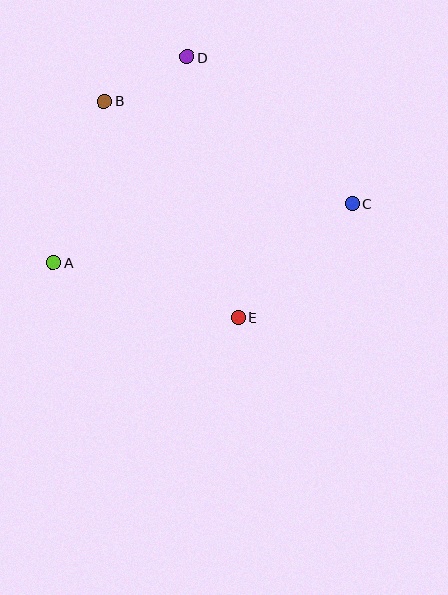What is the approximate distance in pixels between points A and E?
The distance between A and E is approximately 193 pixels.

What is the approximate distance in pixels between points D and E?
The distance between D and E is approximately 266 pixels.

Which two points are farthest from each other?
Points A and C are farthest from each other.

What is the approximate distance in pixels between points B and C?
The distance between B and C is approximately 269 pixels.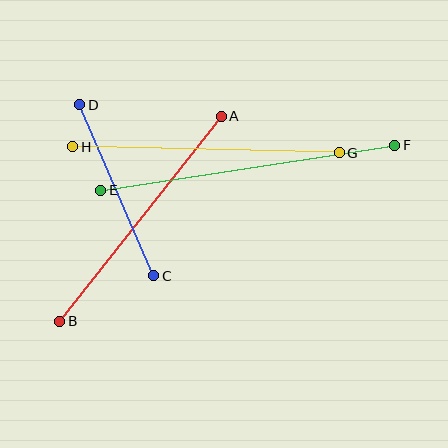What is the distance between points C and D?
The distance is approximately 186 pixels.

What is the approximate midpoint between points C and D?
The midpoint is at approximately (117, 190) pixels.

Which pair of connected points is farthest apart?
Points E and F are farthest apart.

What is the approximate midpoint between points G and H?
The midpoint is at approximately (206, 150) pixels.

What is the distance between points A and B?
The distance is approximately 261 pixels.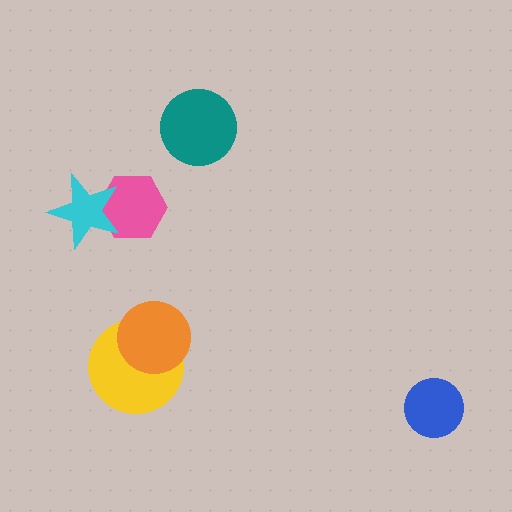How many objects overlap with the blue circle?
0 objects overlap with the blue circle.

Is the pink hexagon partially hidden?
Yes, it is partially covered by another shape.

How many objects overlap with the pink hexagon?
1 object overlaps with the pink hexagon.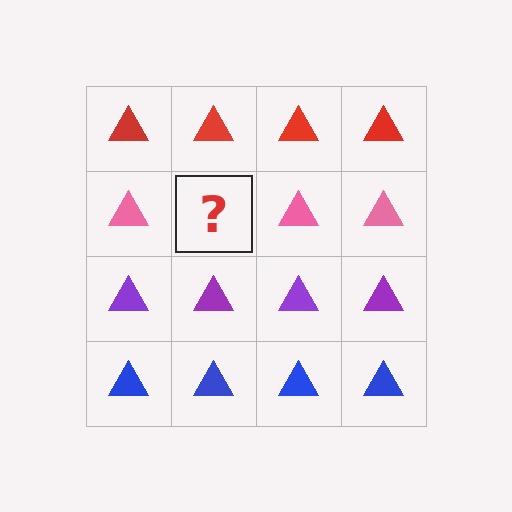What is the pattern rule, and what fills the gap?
The rule is that each row has a consistent color. The gap should be filled with a pink triangle.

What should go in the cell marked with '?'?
The missing cell should contain a pink triangle.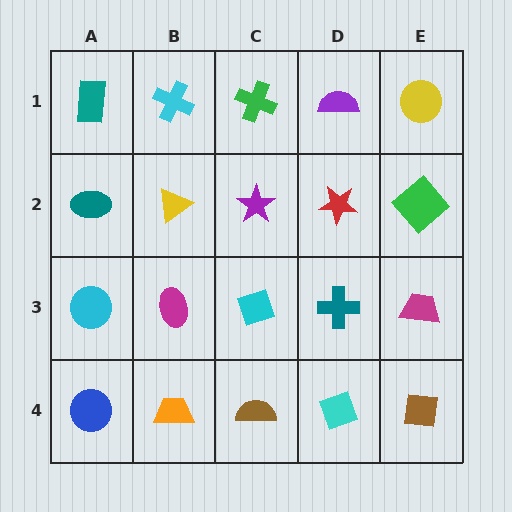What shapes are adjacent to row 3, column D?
A red star (row 2, column D), a cyan diamond (row 4, column D), a cyan diamond (row 3, column C), a magenta trapezoid (row 3, column E).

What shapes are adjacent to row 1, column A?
A teal ellipse (row 2, column A), a cyan cross (row 1, column B).